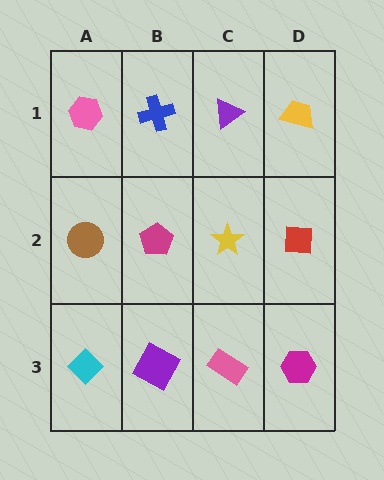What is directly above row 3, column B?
A magenta pentagon.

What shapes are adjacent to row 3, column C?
A yellow star (row 2, column C), a purple square (row 3, column B), a magenta hexagon (row 3, column D).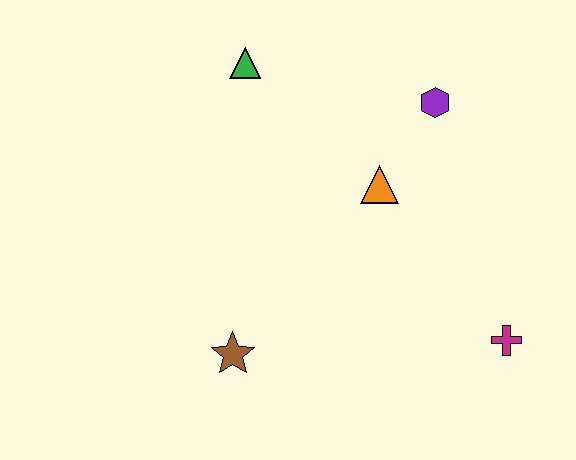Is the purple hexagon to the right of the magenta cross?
No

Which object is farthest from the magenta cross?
The green triangle is farthest from the magenta cross.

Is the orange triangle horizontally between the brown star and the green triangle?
No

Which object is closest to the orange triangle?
The purple hexagon is closest to the orange triangle.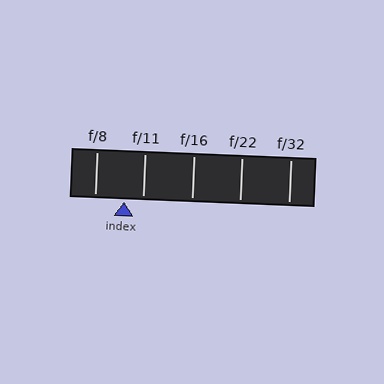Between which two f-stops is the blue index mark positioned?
The index mark is between f/8 and f/11.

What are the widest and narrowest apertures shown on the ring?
The widest aperture shown is f/8 and the narrowest is f/32.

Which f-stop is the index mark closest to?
The index mark is closest to f/11.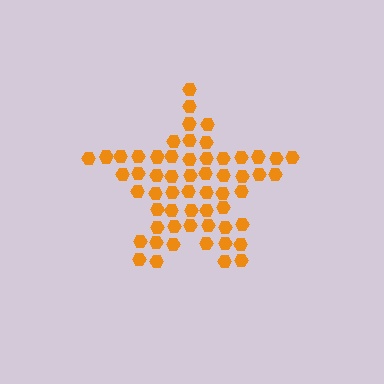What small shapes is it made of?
It is made of small hexagons.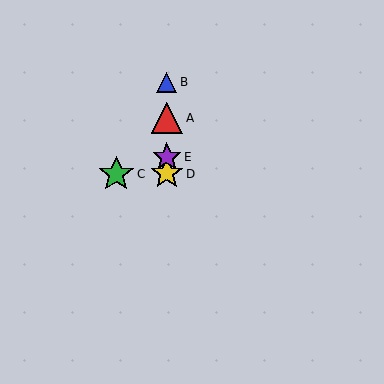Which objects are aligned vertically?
Objects A, B, D, E are aligned vertically.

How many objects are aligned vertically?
4 objects (A, B, D, E) are aligned vertically.